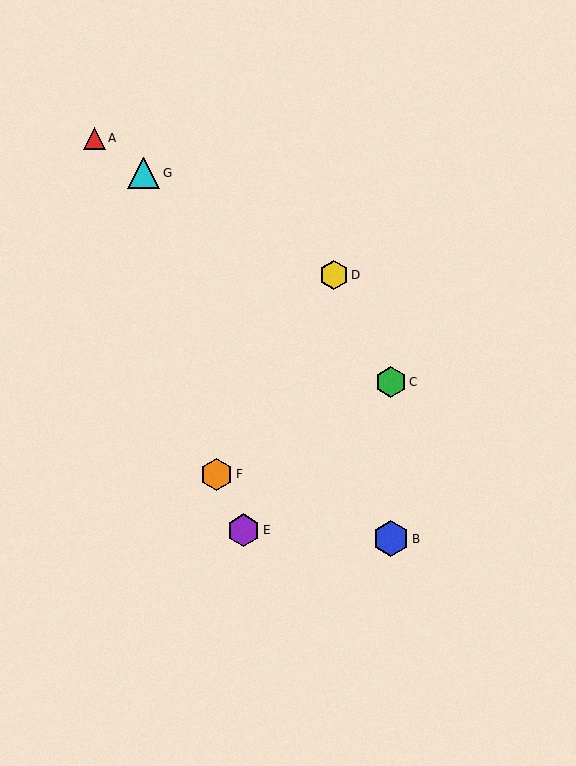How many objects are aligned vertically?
2 objects (B, C) are aligned vertically.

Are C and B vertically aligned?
Yes, both are at x≈391.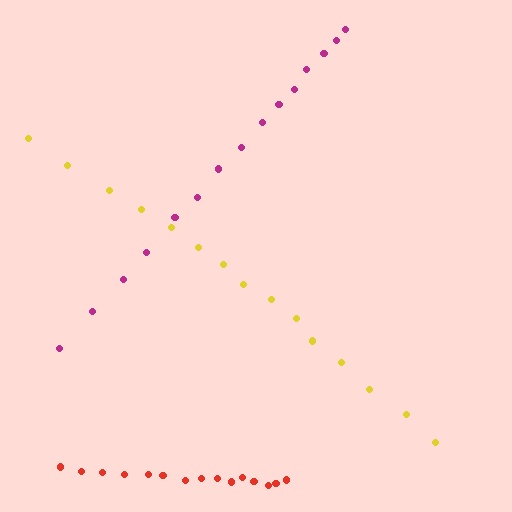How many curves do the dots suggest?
There are 3 distinct paths.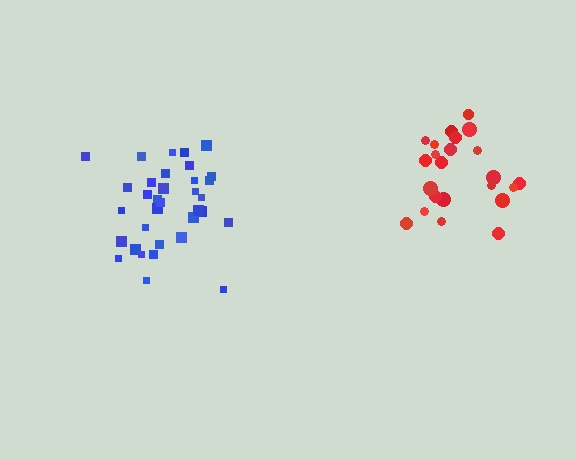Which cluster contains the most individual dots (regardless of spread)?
Blue (35).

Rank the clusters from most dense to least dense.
blue, red.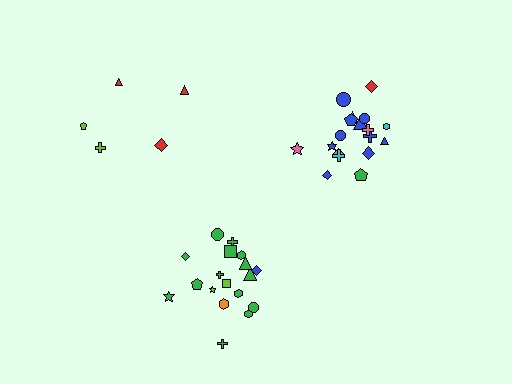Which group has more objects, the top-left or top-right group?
The top-right group.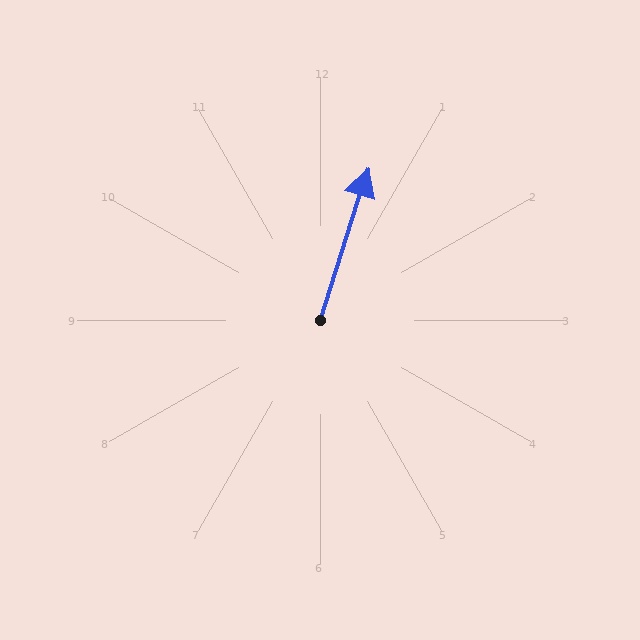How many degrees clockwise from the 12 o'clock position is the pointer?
Approximately 18 degrees.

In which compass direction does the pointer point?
North.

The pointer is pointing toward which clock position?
Roughly 1 o'clock.